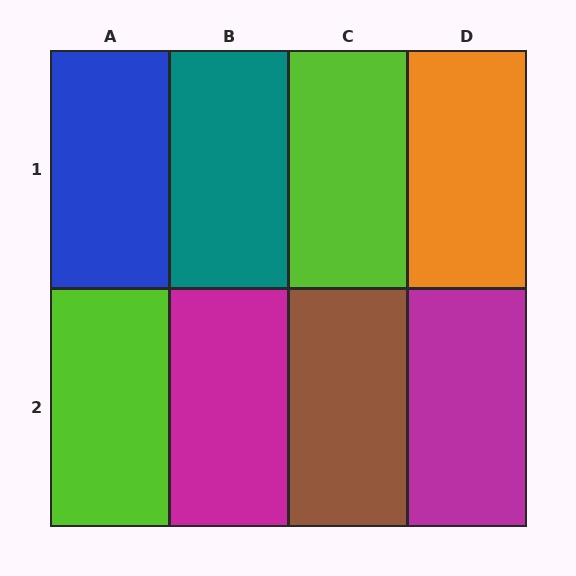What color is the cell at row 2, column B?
Magenta.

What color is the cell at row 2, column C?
Brown.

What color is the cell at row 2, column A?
Lime.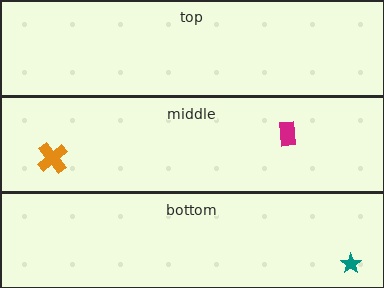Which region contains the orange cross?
The middle region.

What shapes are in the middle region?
The magenta rectangle, the orange cross.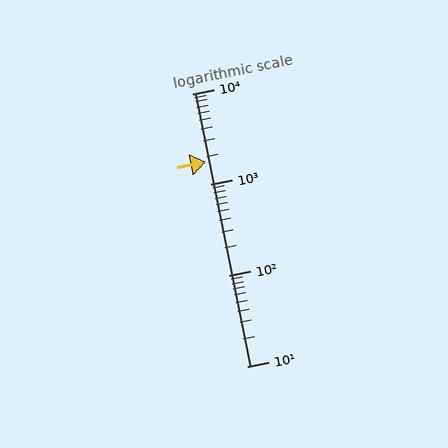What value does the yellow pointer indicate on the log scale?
The pointer indicates approximately 1800.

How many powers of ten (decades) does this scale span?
The scale spans 3 decades, from 10 to 10000.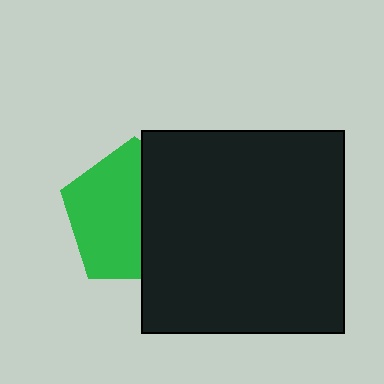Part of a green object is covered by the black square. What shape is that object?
It is a pentagon.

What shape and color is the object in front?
The object in front is a black square.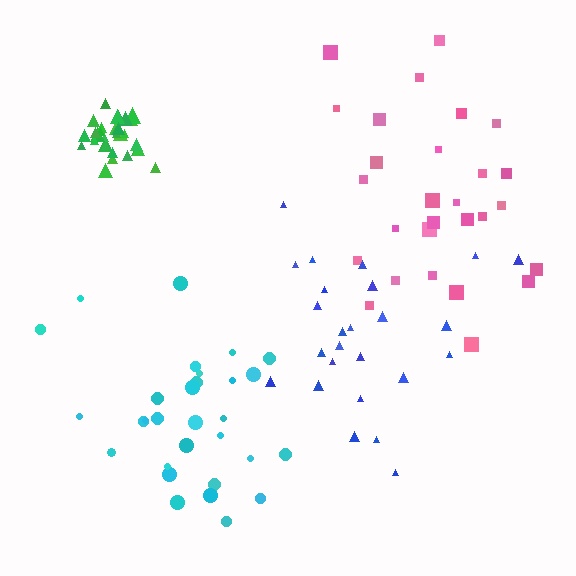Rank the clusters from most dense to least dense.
green, cyan, blue, pink.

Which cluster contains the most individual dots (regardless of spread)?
Green (33).